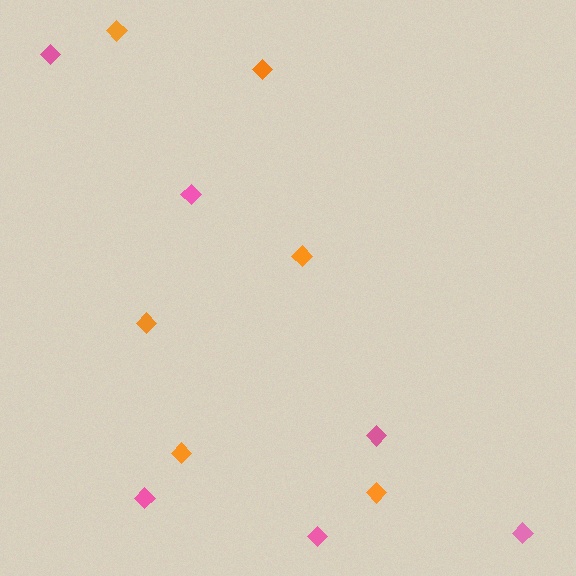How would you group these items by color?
There are 2 groups: one group of orange diamonds (6) and one group of pink diamonds (6).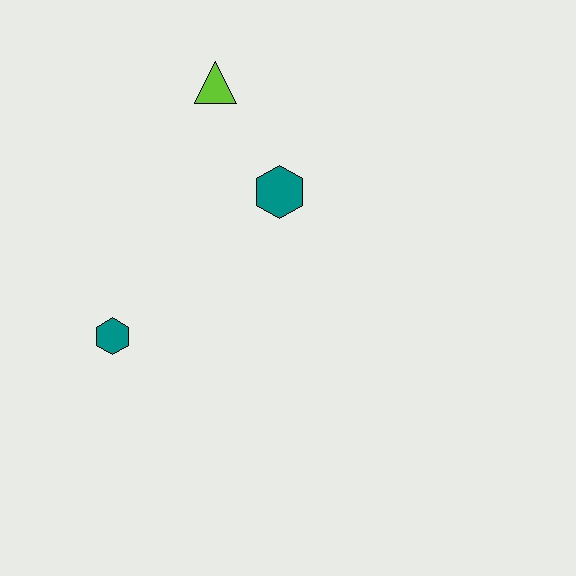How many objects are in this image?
There are 3 objects.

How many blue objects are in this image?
There are no blue objects.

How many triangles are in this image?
There is 1 triangle.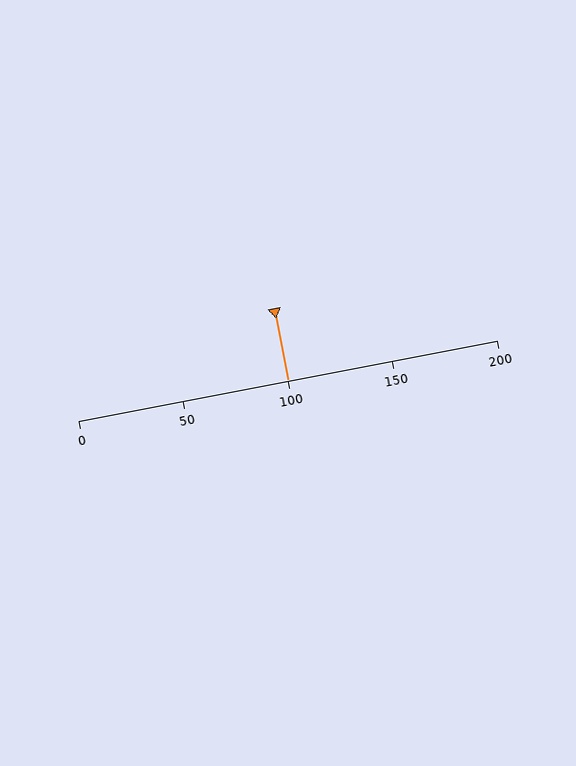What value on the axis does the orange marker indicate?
The marker indicates approximately 100.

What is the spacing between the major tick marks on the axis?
The major ticks are spaced 50 apart.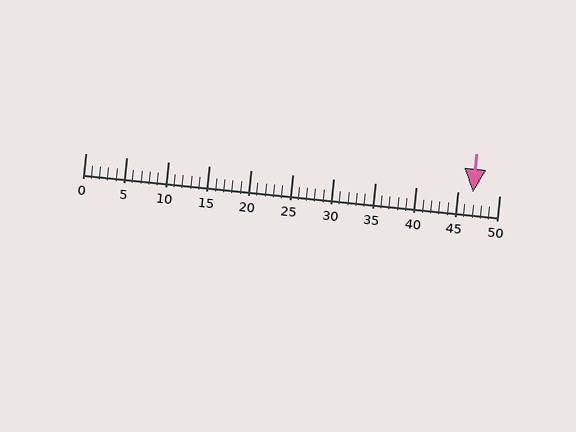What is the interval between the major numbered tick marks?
The major tick marks are spaced 5 units apart.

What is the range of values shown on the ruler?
The ruler shows values from 0 to 50.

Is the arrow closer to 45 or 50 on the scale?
The arrow is closer to 45.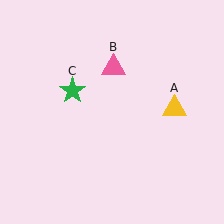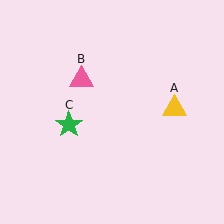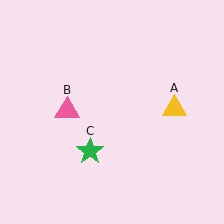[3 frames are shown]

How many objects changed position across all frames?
2 objects changed position: pink triangle (object B), green star (object C).